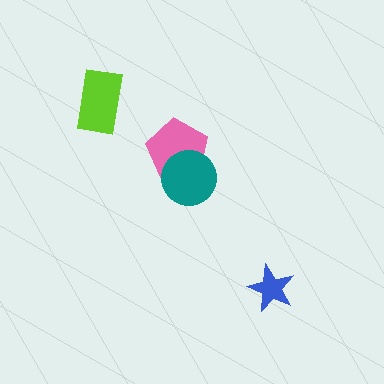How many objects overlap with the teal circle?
1 object overlaps with the teal circle.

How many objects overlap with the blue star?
0 objects overlap with the blue star.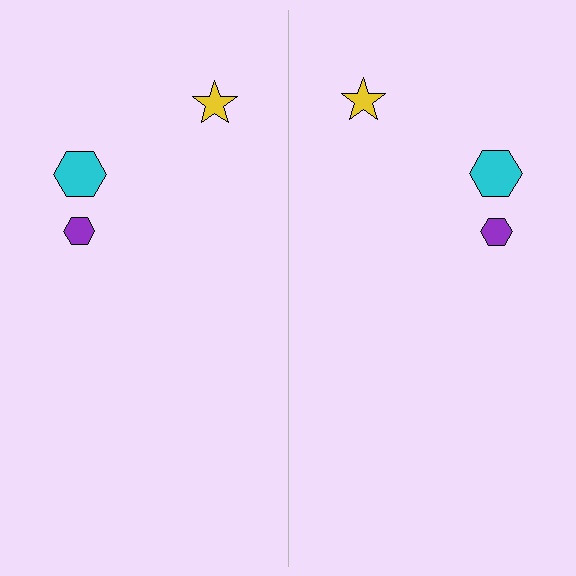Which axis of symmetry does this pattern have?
The pattern has a vertical axis of symmetry running through the center of the image.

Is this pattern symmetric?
Yes, this pattern has bilateral (reflection) symmetry.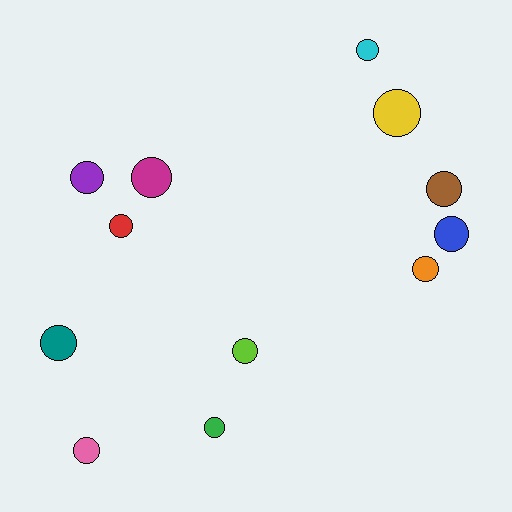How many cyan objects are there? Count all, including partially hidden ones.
There is 1 cyan object.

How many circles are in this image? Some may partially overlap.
There are 12 circles.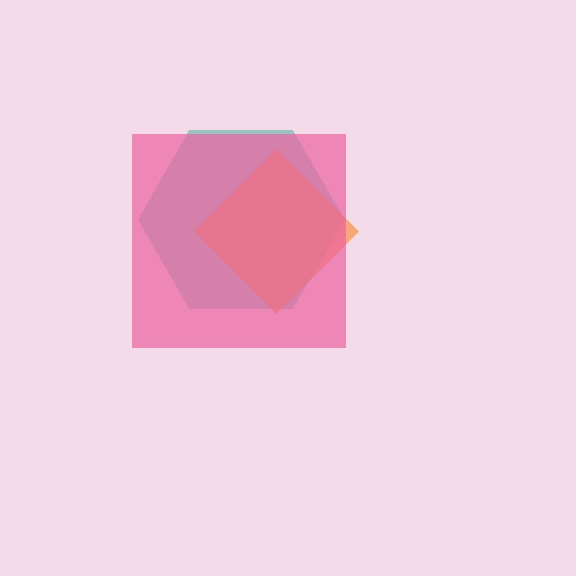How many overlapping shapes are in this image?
There are 3 overlapping shapes in the image.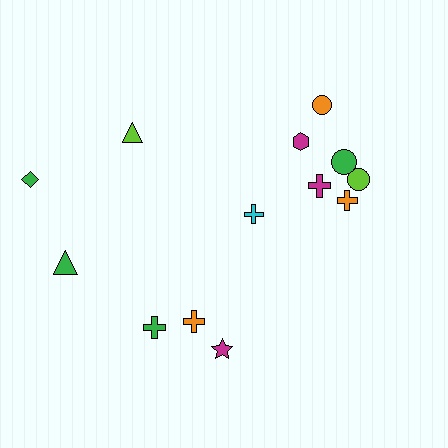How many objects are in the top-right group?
There are 6 objects.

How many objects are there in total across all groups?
There are 13 objects.